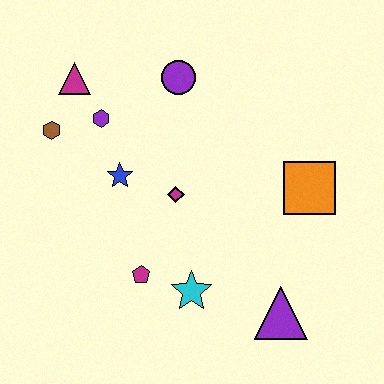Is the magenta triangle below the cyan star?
No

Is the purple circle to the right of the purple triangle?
No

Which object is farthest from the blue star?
The purple triangle is farthest from the blue star.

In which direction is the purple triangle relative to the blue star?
The purple triangle is to the right of the blue star.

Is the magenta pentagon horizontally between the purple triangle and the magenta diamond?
No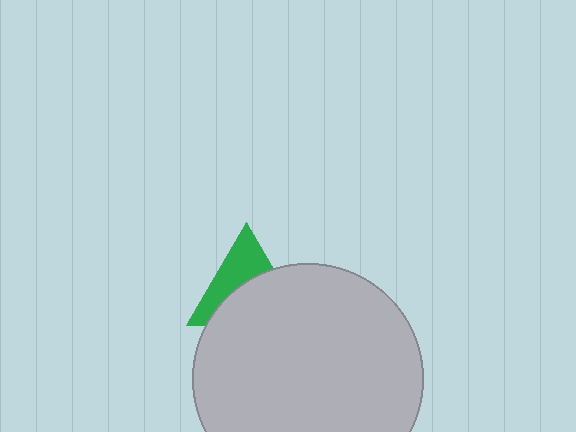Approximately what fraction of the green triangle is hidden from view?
Roughly 55% of the green triangle is hidden behind the light gray circle.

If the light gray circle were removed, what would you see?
You would see the complete green triangle.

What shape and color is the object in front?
The object in front is a light gray circle.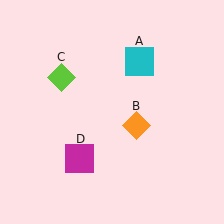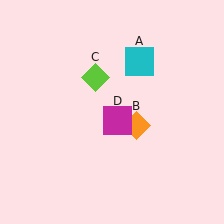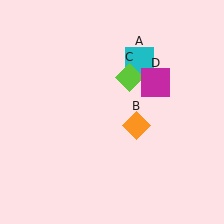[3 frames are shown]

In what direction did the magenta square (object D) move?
The magenta square (object D) moved up and to the right.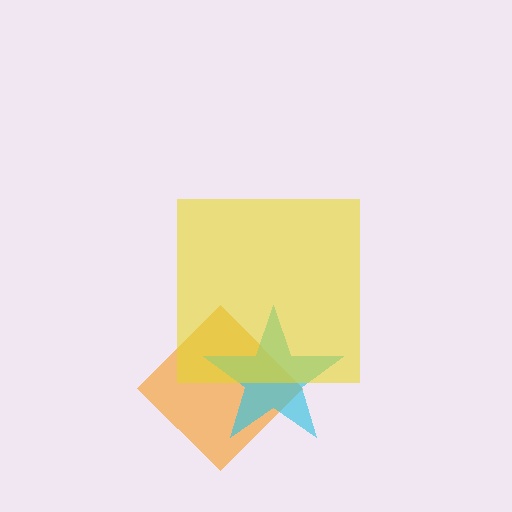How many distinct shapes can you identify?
There are 3 distinct shapes: an orange diamond, a cyan star, a yellow square.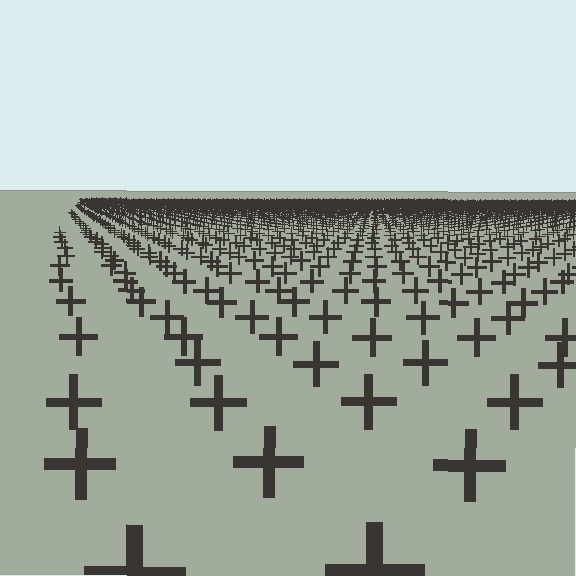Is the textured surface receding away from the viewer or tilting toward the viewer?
The surface is receding away from the viewer. Texture elements get smaller and denser toward the top.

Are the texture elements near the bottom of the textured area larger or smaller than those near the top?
Larger. Near the bottom, elements are closer to the viewer and appear at a bigger on-screen size.